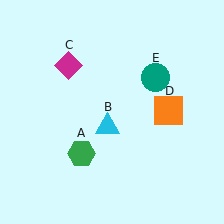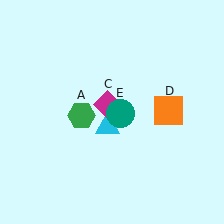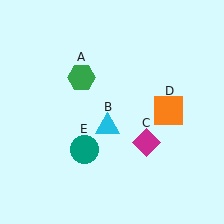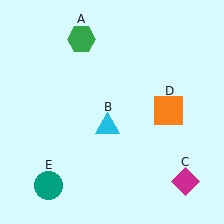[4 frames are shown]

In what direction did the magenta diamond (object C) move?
The magenta diamond (object C) moved down and to the right.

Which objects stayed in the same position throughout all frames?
Cyan triangle (object B) and orange square (object D) remained stationary.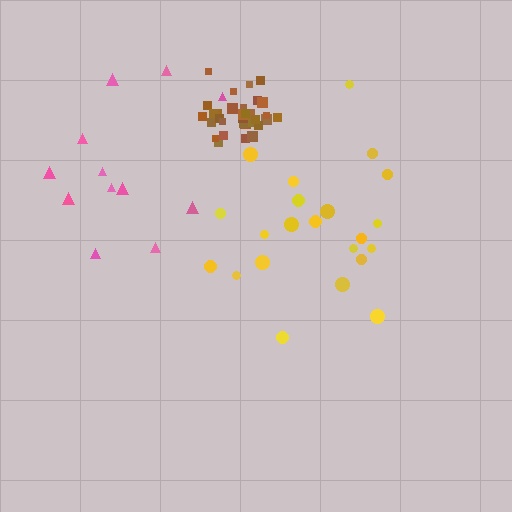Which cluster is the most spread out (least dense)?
Pink.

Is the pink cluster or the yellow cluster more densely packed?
Yellow.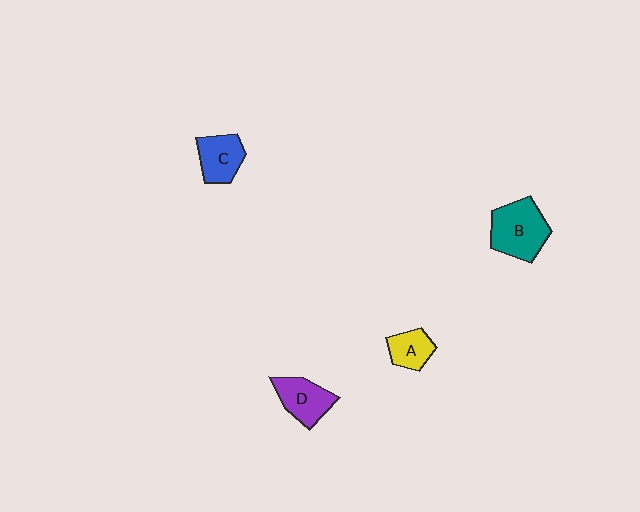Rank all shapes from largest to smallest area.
From largest to smallest: B (teal), D (purple), C (blue), A (yellow).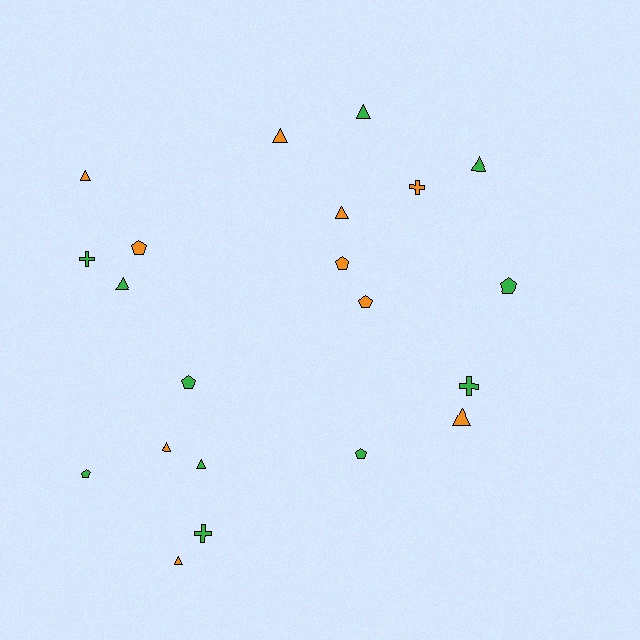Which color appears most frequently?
Green, with 11 objects.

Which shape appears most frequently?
Triangle, with 10 objects.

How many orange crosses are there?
There is 1 orange cross.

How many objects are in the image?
There are 21 objects.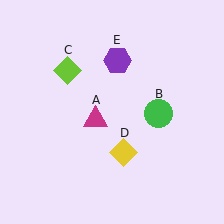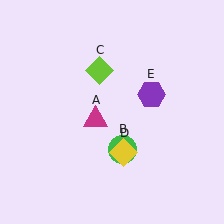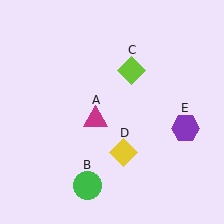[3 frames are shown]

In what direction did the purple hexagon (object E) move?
The purple hexagon (object E) moved down and to the right.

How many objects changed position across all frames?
3 objects changed position: green circle (object B), lime diamond (object C), purple hexagon (object E).